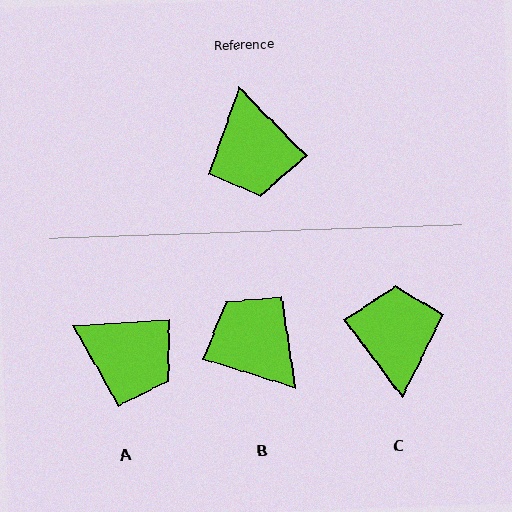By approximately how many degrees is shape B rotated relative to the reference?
Approximately 152 degrees clockwise.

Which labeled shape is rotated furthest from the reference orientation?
C, about 172 degrees away.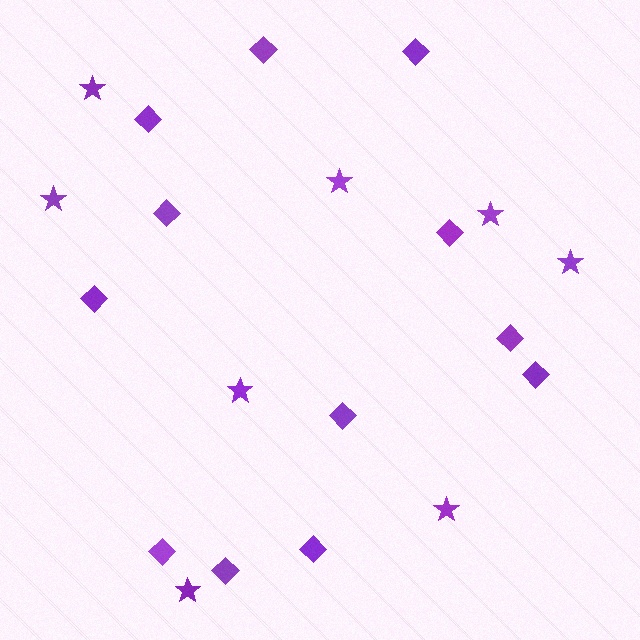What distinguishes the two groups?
There are 2 groups: one group of stars (8) and one group of diamonds (12).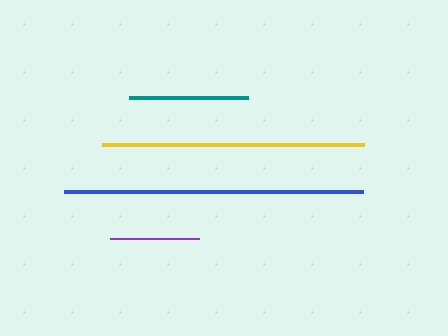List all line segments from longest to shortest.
From longest to shortest: blue, yellow, teal, purple.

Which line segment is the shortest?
The purple line is the shortest at approximately 89 pixels.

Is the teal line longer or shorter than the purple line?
The teal line is longer than the purple line.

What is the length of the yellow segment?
The yellow segment is approximately 261 pixels long.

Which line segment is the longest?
The blue line is the longest at approximately 299 pixels.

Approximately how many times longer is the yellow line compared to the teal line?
The yellow line is approximately 2.2 times the length of the teal line.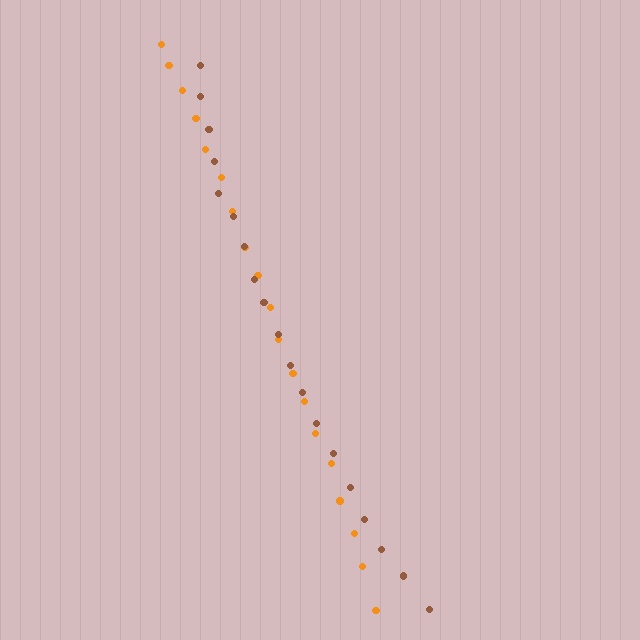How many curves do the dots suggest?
There are 2 distinct paths.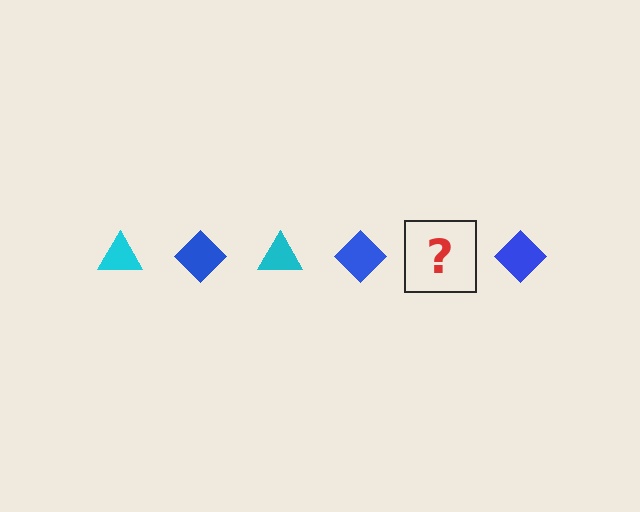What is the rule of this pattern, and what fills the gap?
The rule is that the pattern alternates between cyan triangle and blue diamond. The gap should be filled with a cyan triangle.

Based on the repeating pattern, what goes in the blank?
The blank should be a cyan triangle.